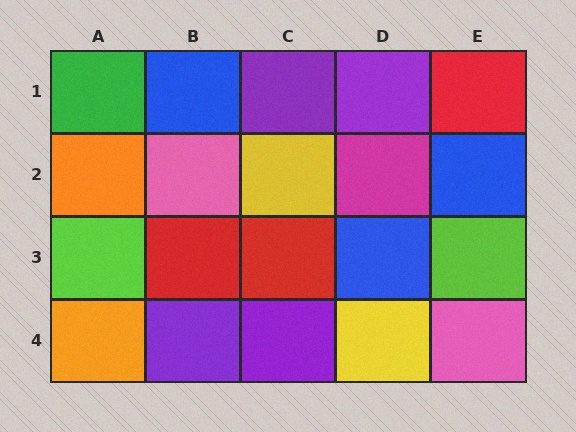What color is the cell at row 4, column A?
Orange.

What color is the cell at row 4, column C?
Purple.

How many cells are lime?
2 cells are lime.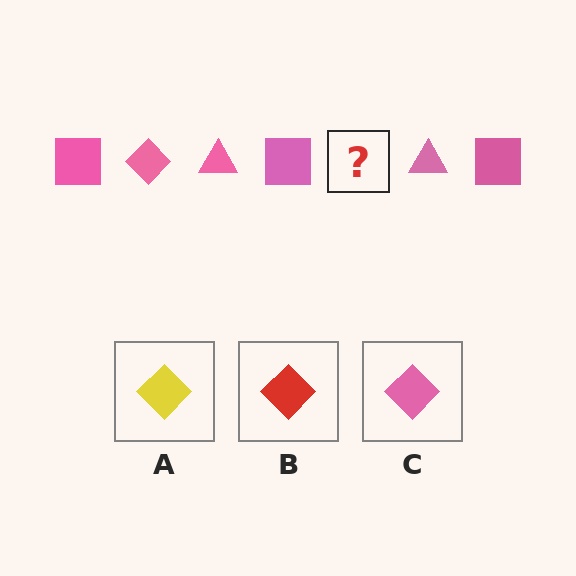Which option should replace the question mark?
Option C.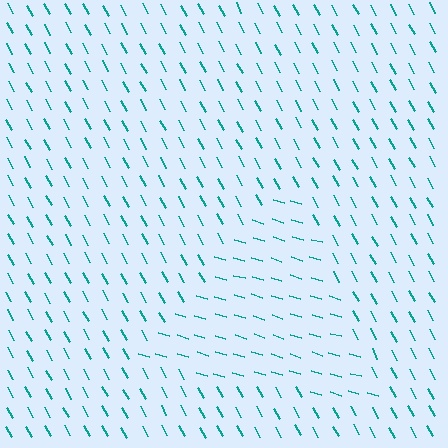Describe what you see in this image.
The image is filled with small teal line segments. A triangle region in the image has lines oriented differently from the surrounding lines, creating a visible texture boundary.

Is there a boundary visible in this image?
Yes, there is a texture boundary formed by a change in line orientation.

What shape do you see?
I see a triangle.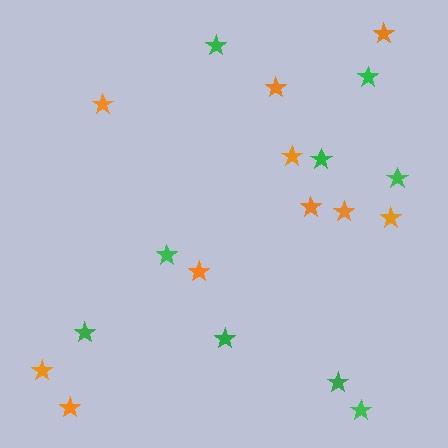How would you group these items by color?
There are 2 groups: one group of green stars (9) and one group of orange stars (10).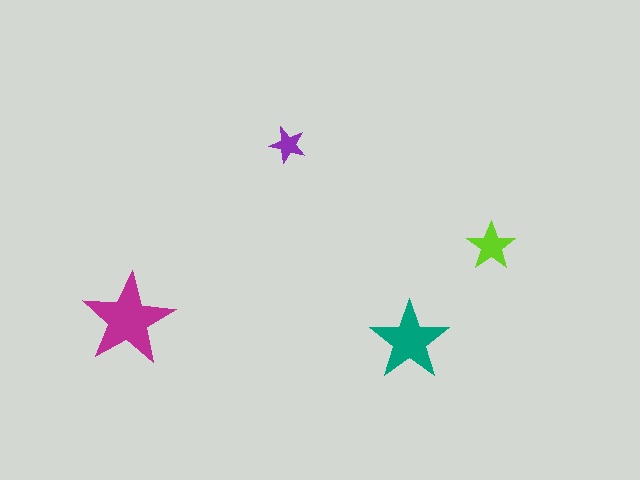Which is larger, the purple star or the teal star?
The teal one.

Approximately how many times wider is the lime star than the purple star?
About 1.5 times wider.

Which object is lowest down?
The teal star is bottommost.